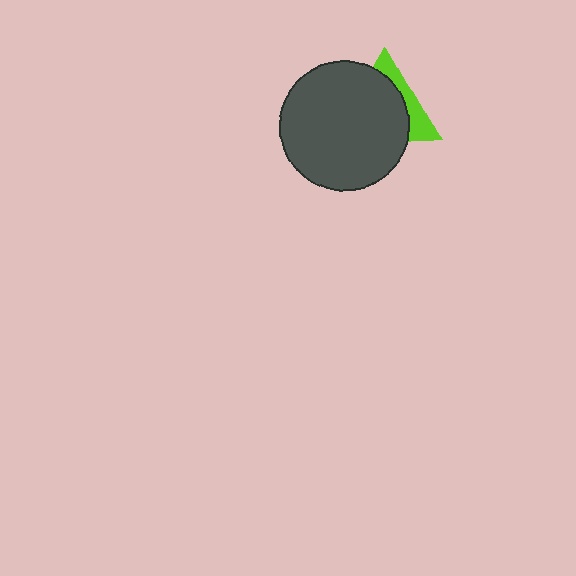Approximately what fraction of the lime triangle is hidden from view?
Roughly 69% of the lime triangle is hidden behind the dark gray circle.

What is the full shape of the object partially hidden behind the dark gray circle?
The partially hidden object is a lime triangle.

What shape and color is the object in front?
The object in front is a dark gray circle.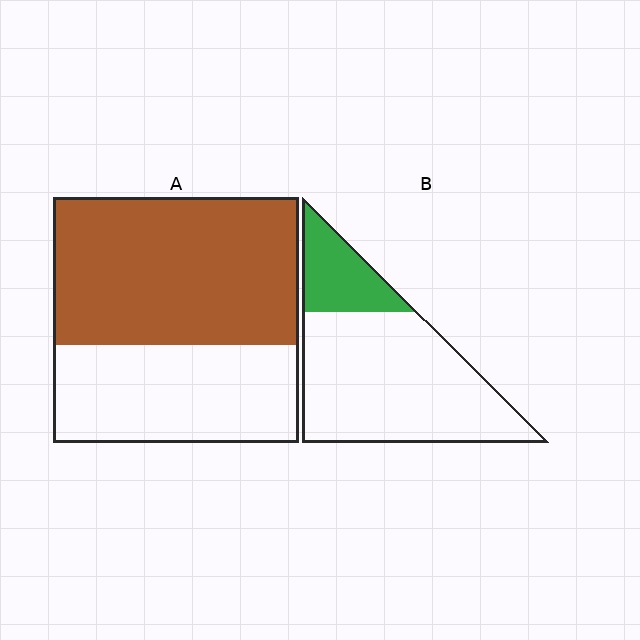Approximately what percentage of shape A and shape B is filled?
A is approximately 60% and B is approximately 20%.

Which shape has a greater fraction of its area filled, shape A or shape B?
Shape A.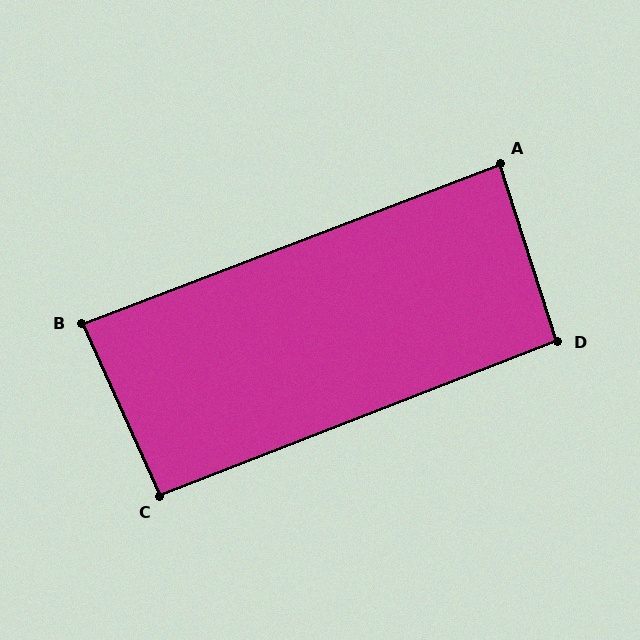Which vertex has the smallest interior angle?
B, at approximately 87 degrees.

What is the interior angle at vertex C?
Approximately 93 degrees (approximately right).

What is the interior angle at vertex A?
Approximately 87 degrees (approximately right).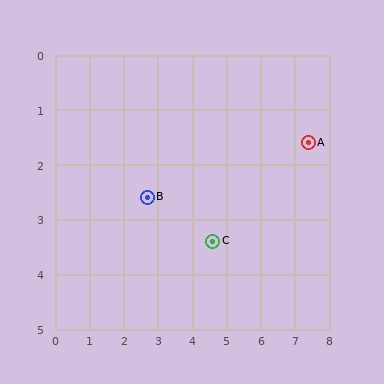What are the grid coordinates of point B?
Point B is at approximately (2.7, 2.6).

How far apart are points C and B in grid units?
Points C and B are about 2.1 grid units apart.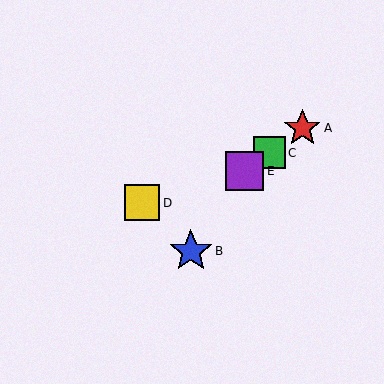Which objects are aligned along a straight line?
Objects A, C, E are aligned along a straight line.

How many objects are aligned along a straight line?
3 objects (A, C, E) are aligned along a straight line.